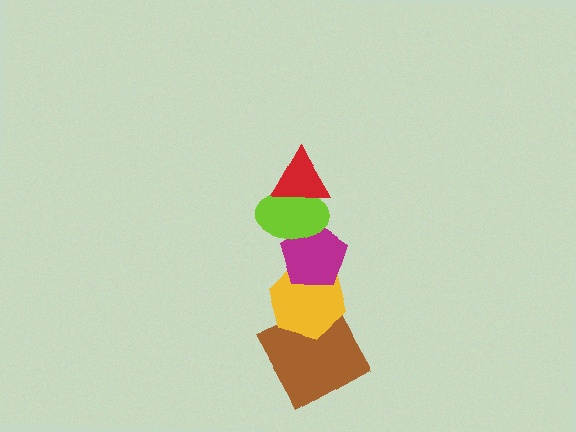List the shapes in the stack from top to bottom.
From top to bottom: the red triangle, the lime ellipse, the magenta pentagon, the yellow hexagon, the brown square.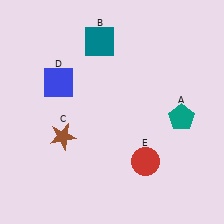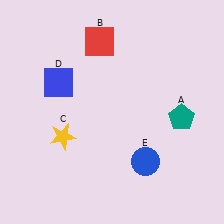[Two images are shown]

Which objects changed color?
B changed from teal to red. C changed from brown to yellow. E changed from red to blue.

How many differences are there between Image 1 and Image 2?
There are 3 differences between the two images.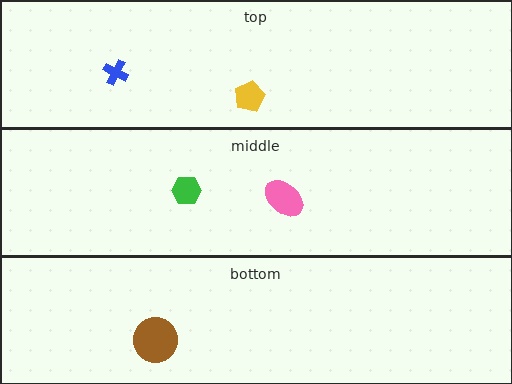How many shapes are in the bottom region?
1.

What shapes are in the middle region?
The pink ellipse, the green hexagon.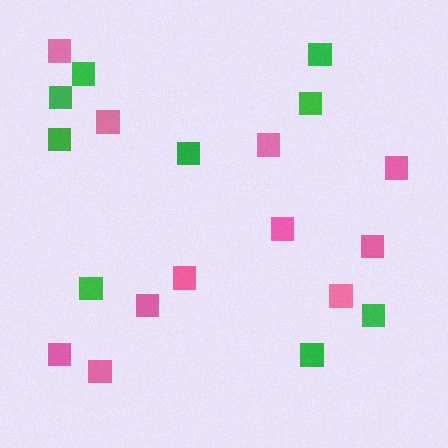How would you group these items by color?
There are 2 groups: one group of green squares (9) and one group of pink squares (11).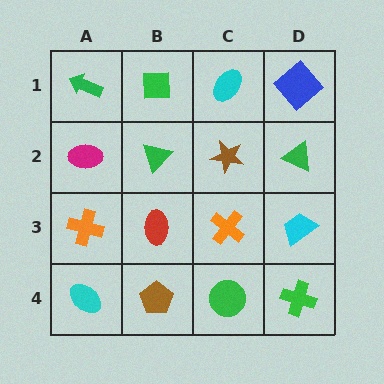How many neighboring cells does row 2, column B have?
4.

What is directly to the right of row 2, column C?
A green triangle.